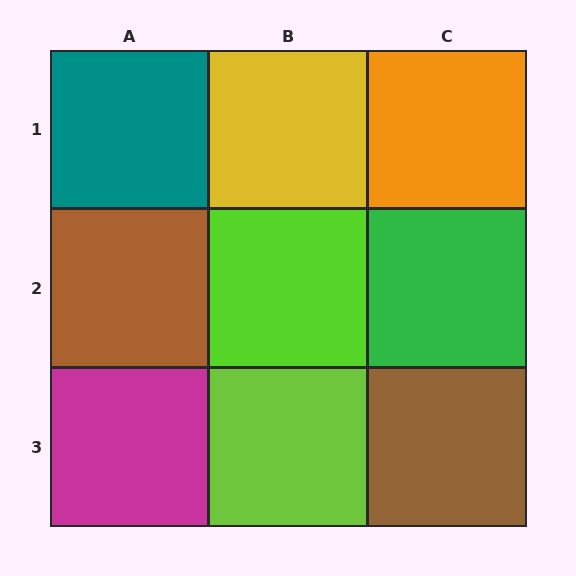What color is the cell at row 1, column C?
Orange.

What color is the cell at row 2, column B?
Lime.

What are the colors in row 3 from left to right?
Magenta, lime, brown.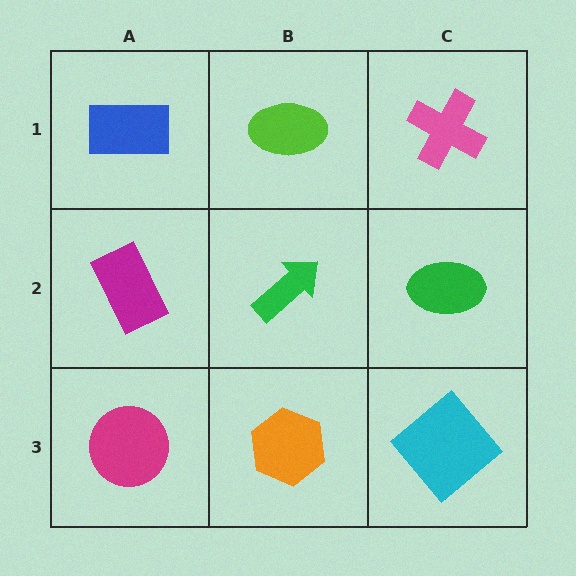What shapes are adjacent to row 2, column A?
A blue rectangle (row 1, column A), a magenta circle (row 3, column A), a green arrow (row 2, column B).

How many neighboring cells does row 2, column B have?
4.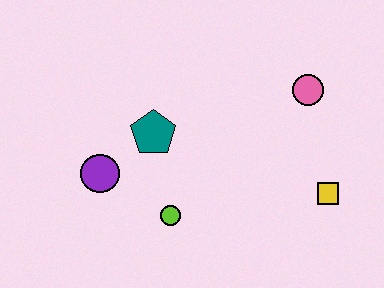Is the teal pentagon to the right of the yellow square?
No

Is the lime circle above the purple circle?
No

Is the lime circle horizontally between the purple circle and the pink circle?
Yes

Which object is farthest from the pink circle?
The purple circle is farthest from the pink circle.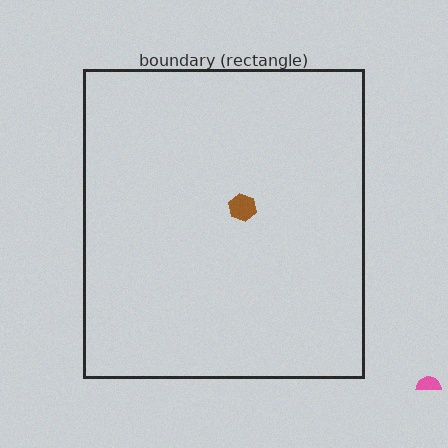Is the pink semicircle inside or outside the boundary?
Outside.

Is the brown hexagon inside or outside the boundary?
Inside.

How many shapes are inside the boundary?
1 inside, 1 outside.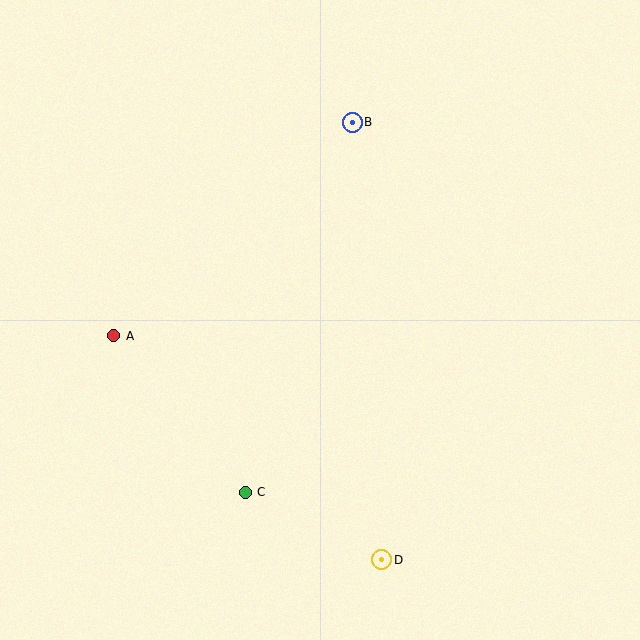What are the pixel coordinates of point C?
Point C is at (245, 492).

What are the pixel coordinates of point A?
Point A is at (114, 336).